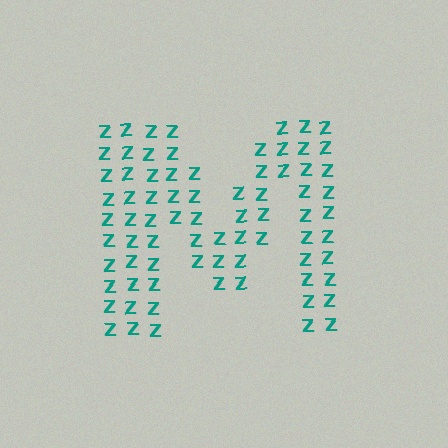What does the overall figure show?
The overall figure shows the letter M.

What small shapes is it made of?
It is made of small letter Z's.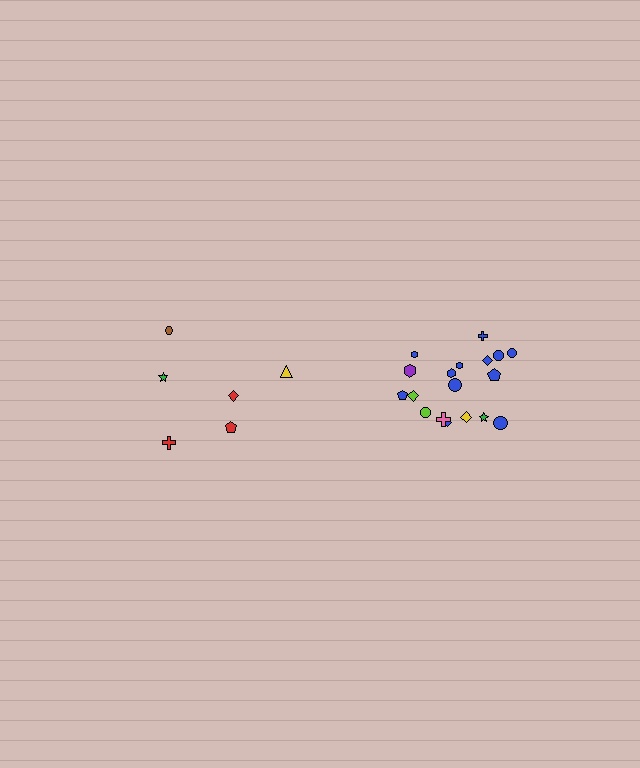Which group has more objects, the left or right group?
The right group.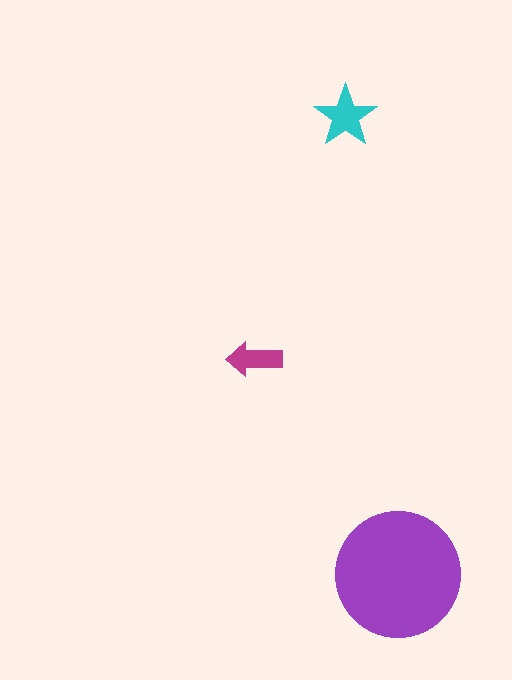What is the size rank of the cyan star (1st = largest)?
2nd.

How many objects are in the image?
There are 3 objects in the image.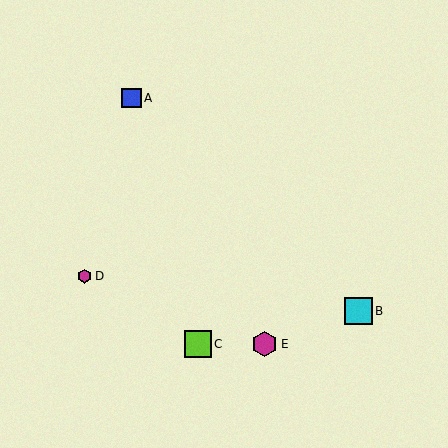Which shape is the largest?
The cyan square (labeled B) is the largest.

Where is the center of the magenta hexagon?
The center of the magenta hexagon is at (265, 344).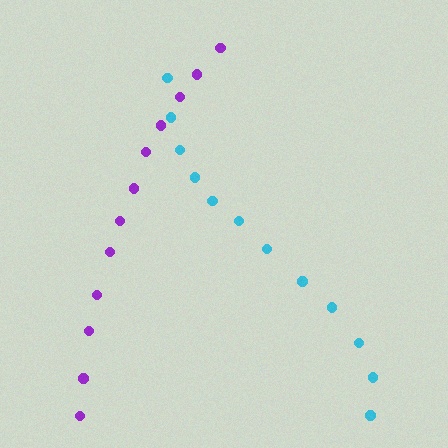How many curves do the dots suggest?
There are 2 distinct paths.